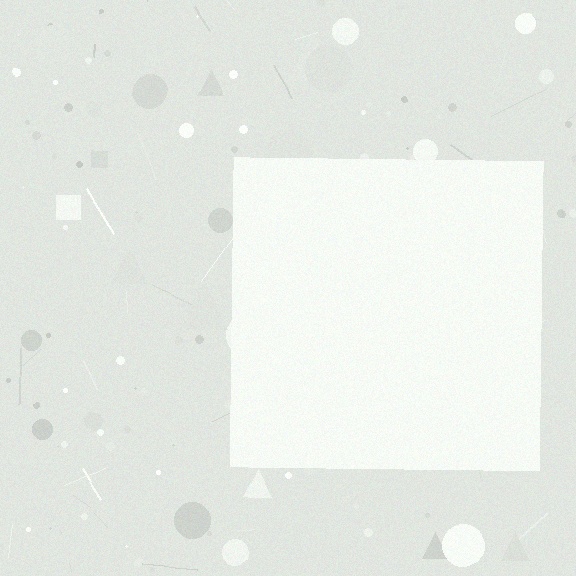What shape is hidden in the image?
A square is hidden in the image.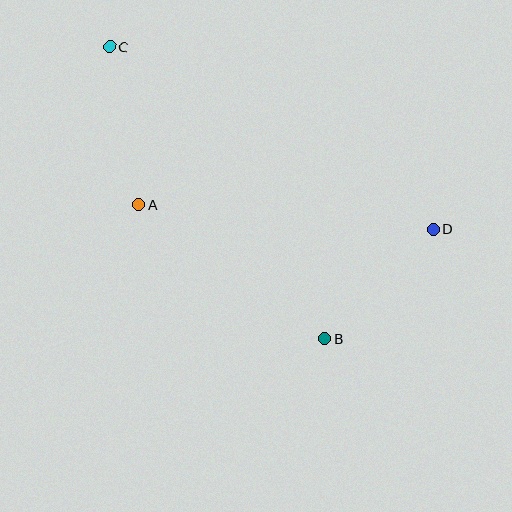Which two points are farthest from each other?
Points C and D are farthest from each other.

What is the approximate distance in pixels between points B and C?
The distance between B and C is approximately 362 pixels.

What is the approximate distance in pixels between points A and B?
The distance between A and B is approximately 229 pixels.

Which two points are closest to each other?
Points B and D are closest to each other.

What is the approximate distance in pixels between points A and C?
The distance between A and C is approximately 160 pixels.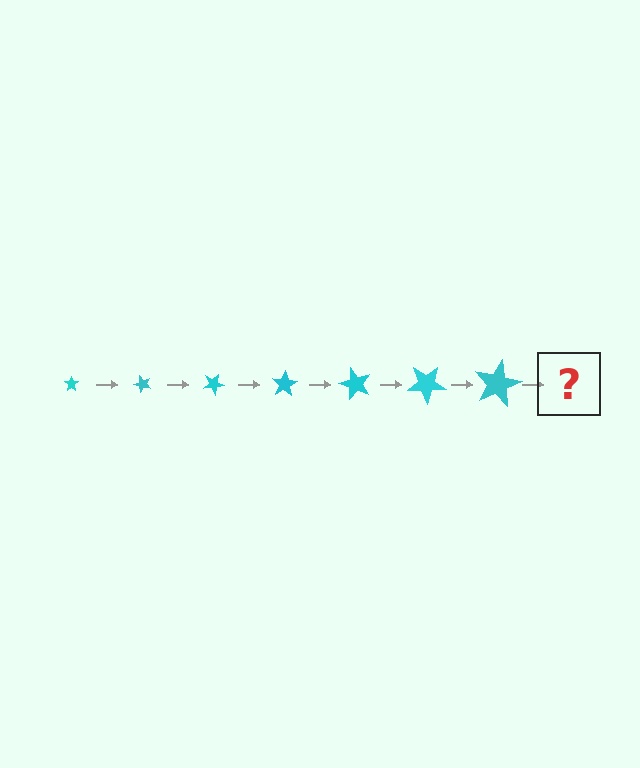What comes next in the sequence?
The next element should be a star, larger than the previous one and rotated 350 degrees from the start.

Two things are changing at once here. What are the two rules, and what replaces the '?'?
The two rules are that the star grows larger each step and it rotates 50 degrees each step. The '?' should be a star, larger than the previous one and rotated 350 degrees from the start.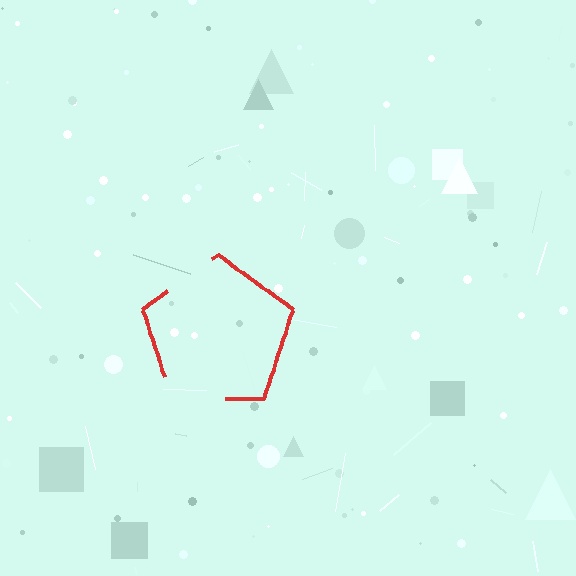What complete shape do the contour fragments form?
The contour fragments form a pentagon.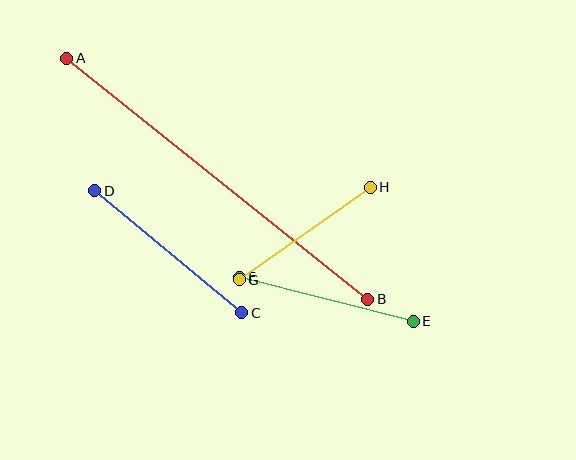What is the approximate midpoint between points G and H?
The midpoint is at approximately (305, 233) pixels.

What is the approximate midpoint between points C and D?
The midpoint is at approximately (168, 252) pixels.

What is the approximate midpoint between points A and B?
The midpoint is at approximately (217, 179) pixels.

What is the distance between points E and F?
The distance is approximately 179 pixels.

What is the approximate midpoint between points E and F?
The midpoint is at approximately (326, 299) pixels.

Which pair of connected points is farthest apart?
Points A and B are farthest apart.